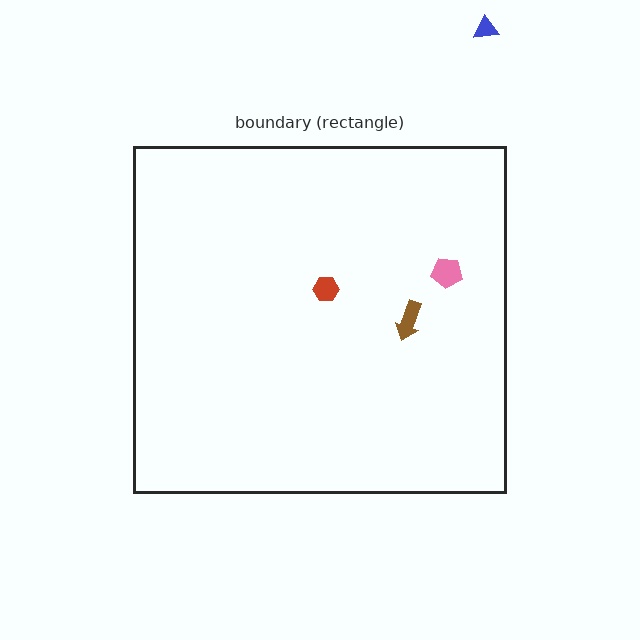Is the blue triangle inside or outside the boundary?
Outside.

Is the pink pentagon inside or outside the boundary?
Inside.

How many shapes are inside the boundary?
3 inside, 1 outside.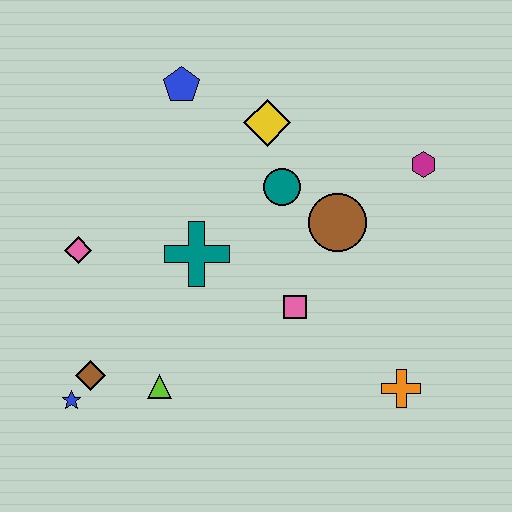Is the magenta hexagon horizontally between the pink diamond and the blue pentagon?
No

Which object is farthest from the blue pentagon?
The orange cross is farthest from the blue pentagon.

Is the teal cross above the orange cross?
Yes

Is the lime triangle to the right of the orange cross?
No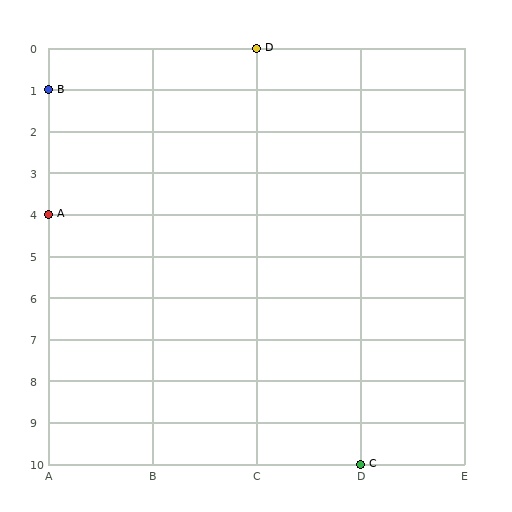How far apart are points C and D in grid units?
Points C and D are 1 column and 10 rows apart (about 10.0 grid units diagonally).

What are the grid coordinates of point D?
Point D is at grid coordinates (C, 0).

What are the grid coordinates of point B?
Point B is at grid coordinates (A, 1).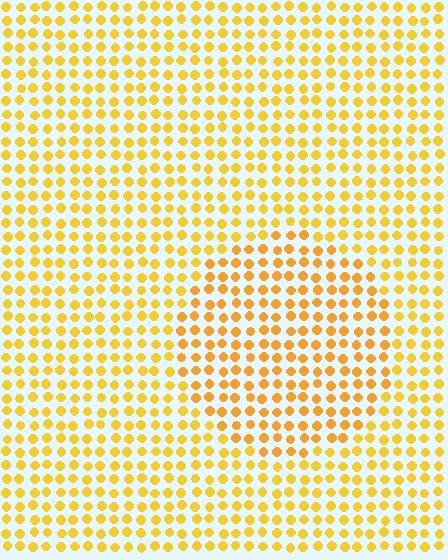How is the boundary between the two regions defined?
The boundary is defined purely by a slight shift in hue (about 14 degrees). Spacing, size, and orientation are identical on both sides.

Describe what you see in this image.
The image is filled with small yellow elements in a uniform arrangement. A circle-shaped region is visible where the elements are tinted to a slightly different hue, forming a subtle color boundary.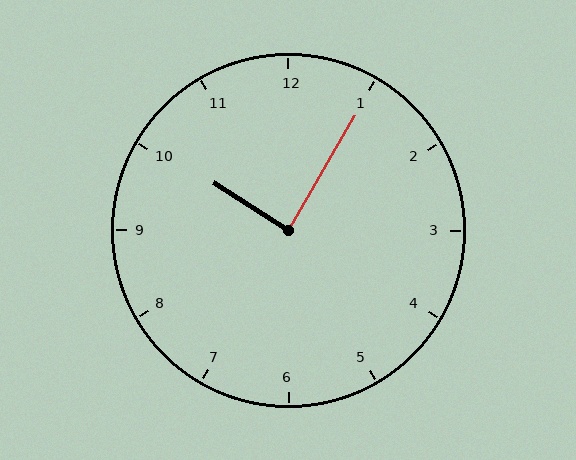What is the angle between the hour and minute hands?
Approximately 88 degrees.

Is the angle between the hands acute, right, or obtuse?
It is right.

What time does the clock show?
10:05.